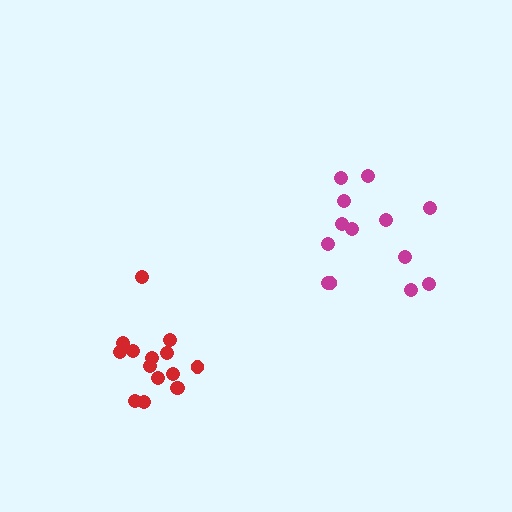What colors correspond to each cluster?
The clusters are colored: red, magenta.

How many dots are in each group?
Group 1: 15 dots, Group 2: 13 dots (28 total).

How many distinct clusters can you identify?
There are 2 distinct clusters.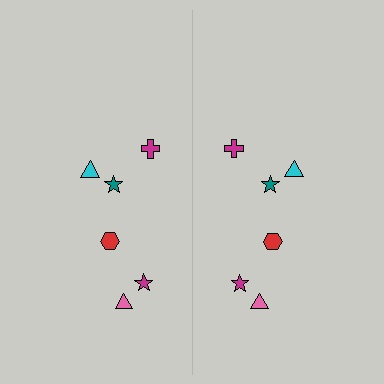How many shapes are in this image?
There are 12 shapes in this image.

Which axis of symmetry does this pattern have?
The pattern has a vertical axis of symmetry running through the center of the image.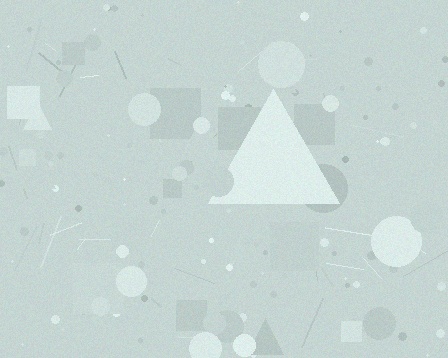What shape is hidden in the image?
A triangle is hidden in the image.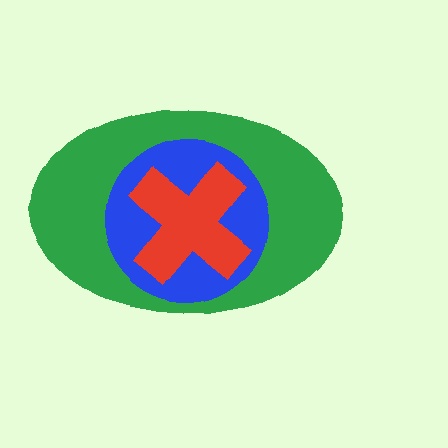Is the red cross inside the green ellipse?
Yes.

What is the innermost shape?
The red cross.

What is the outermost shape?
The green ellipse.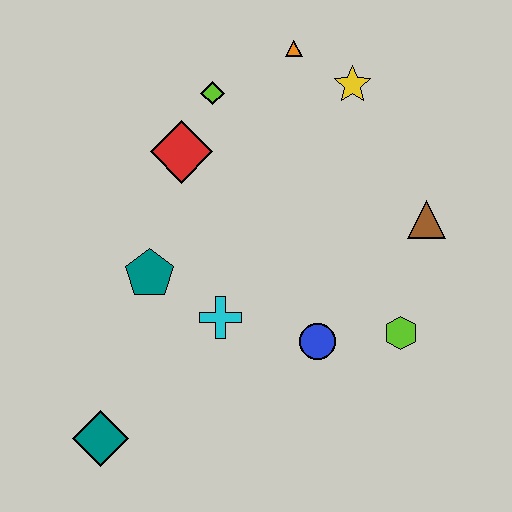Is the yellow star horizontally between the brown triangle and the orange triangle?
Yes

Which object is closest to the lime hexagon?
The blue circle is closest to the lime hexagon.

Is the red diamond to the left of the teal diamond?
No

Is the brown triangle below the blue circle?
No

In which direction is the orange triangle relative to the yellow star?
The orange triangle is to the left of the yellow star.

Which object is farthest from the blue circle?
The orange triangle is farthest from the blue circle.